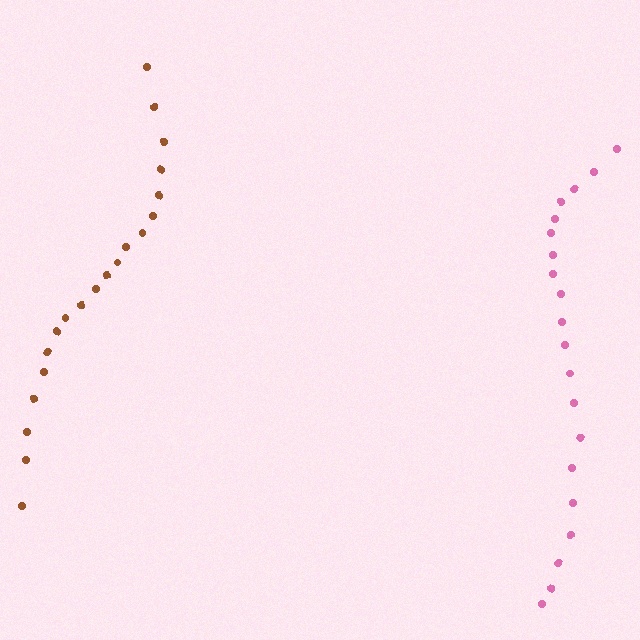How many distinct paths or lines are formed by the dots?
There are 2 distinct paths.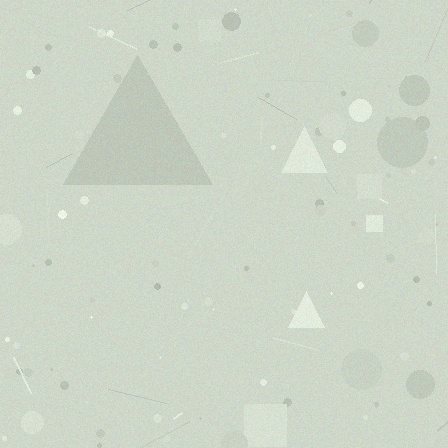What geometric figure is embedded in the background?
A triangle is embedded in the background.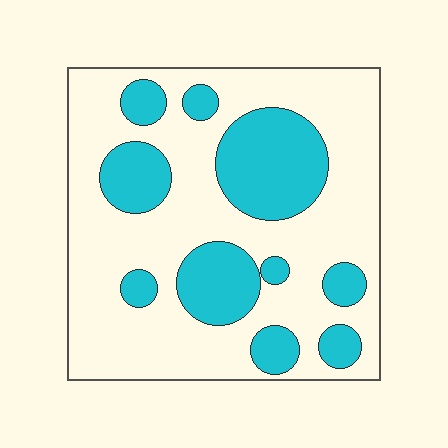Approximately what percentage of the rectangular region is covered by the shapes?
Approximately 30%.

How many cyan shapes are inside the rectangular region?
10.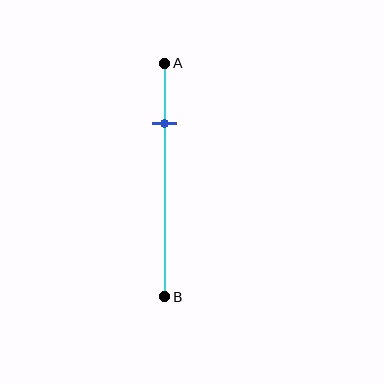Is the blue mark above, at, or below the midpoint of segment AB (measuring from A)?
The blue mark is above the midpoint of segment AB.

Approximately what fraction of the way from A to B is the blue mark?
The blue mark is approximately 25% of the way from A to B.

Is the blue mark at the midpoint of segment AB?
No, the mark is at about 25% from A, not at the 50% midpoint.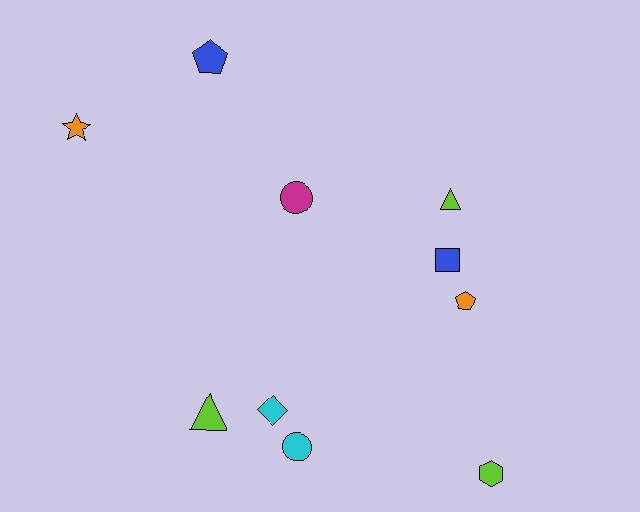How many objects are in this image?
There are 10 objects.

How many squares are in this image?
There is 1 square.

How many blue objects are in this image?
There are 2 blue objects.